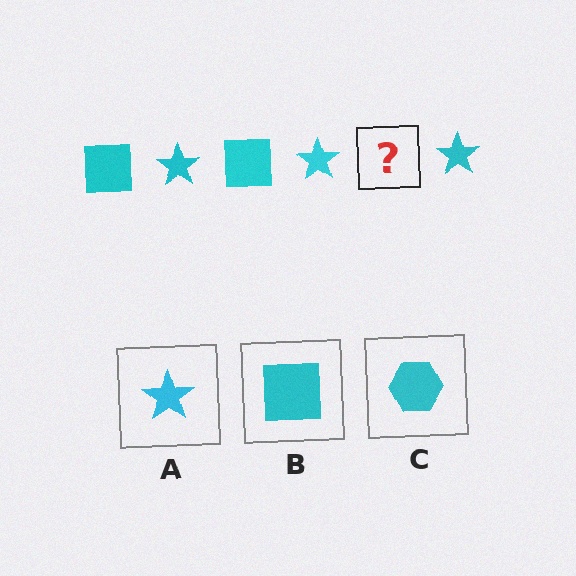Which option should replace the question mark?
Option B.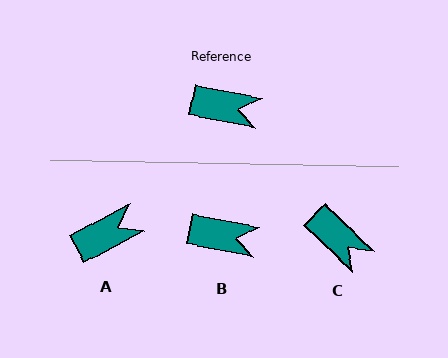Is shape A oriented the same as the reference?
No, it is off by about 39 degrees.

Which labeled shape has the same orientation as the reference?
B.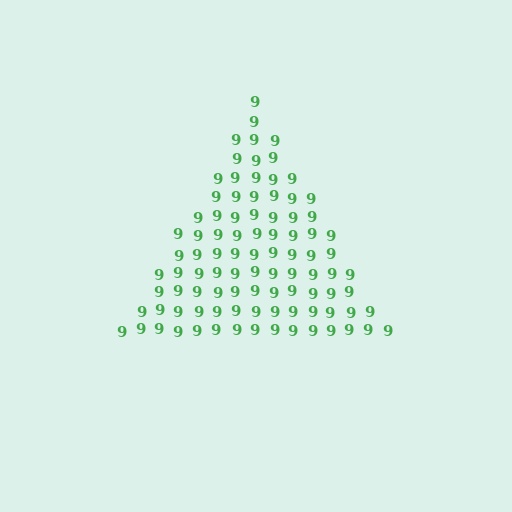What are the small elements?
The small elements are digit 9's.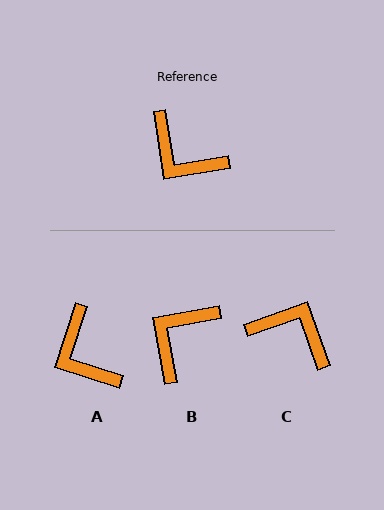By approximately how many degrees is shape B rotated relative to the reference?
Approximately 89 degrees clockwise.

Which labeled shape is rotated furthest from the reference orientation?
C, about 169 degrees away.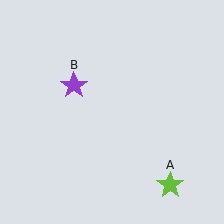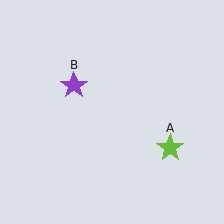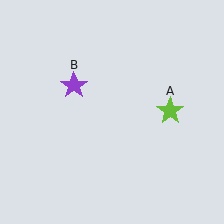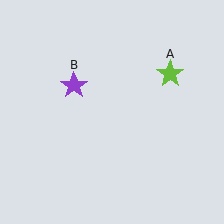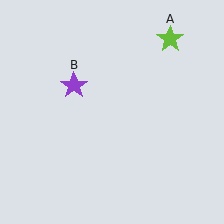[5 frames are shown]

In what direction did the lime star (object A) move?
The lime star (object A) moved up.